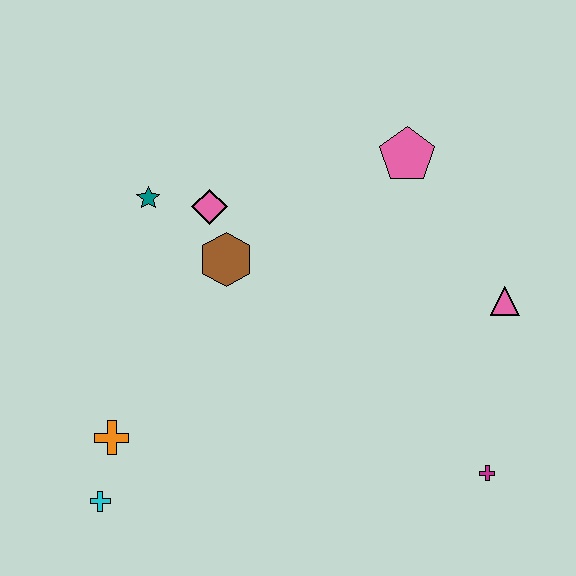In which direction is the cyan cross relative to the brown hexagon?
The cyan cross is below the brown hexagon.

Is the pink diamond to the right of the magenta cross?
No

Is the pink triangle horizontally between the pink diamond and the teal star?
No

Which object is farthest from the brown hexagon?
The magenta cross is farthest from the brown hexagon.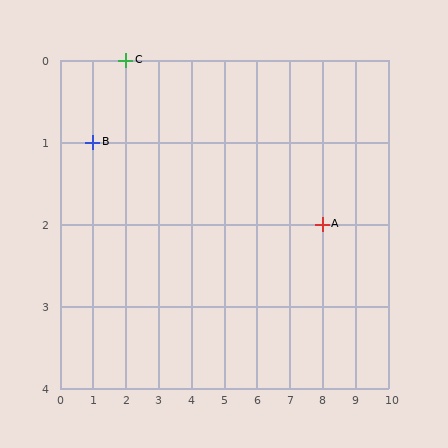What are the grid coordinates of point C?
Point C is at grid coordinates (2, 0).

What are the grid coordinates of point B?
Point B is at grid coordinates (1, 1).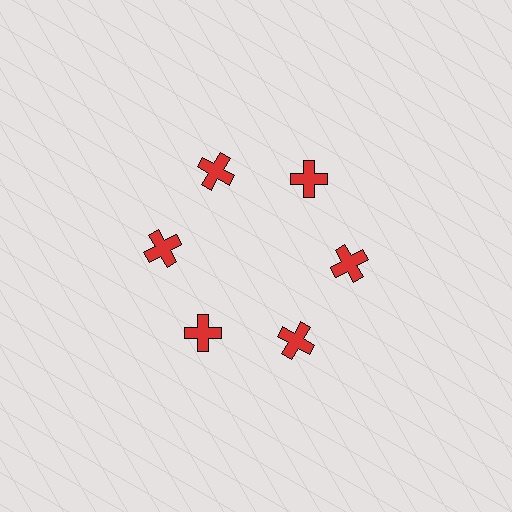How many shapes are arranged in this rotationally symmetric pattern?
There are 6 shapes, arranged in 6 groups of 1.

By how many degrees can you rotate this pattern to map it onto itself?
The pattern maps onto itself every 60 degrees of rotation.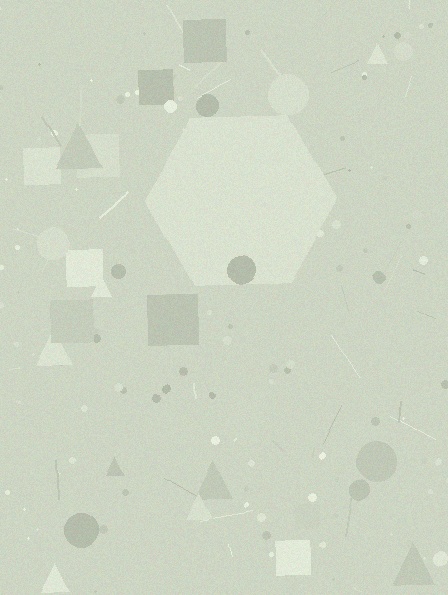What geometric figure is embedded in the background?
A hexagon is embedded in the background.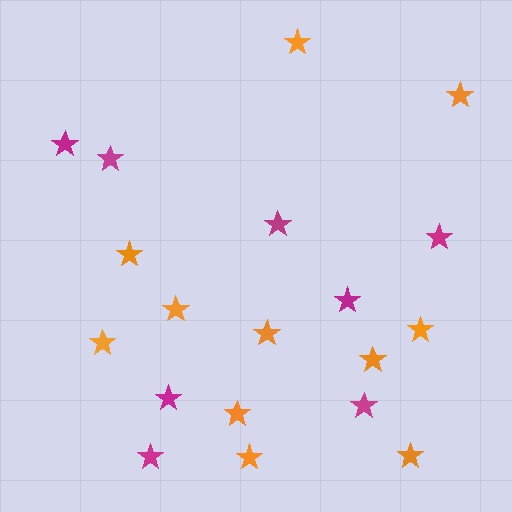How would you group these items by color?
There are 2 groups: one group of magenta stars (8) and one group of orange stars (11).